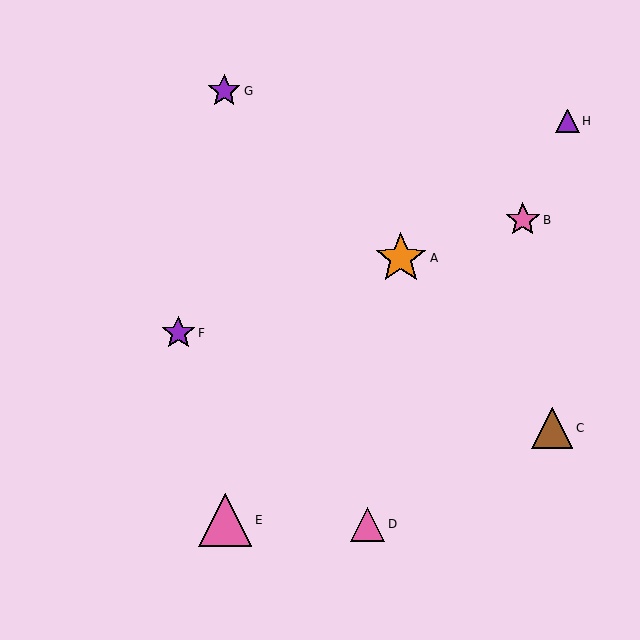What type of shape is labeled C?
Shape C is a brown triangle.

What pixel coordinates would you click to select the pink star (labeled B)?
Click at (523, 220) to select the pink star B.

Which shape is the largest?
The pink triangle (labeled E) is the largest.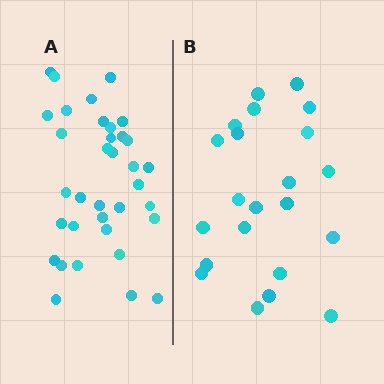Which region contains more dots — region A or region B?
Region A (the left region) has more dots.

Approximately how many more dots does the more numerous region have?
Region A has approximately 15 more dots than region B.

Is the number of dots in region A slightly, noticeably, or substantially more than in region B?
Region A has substantially more. The ratio is roughly 1.6 to 1.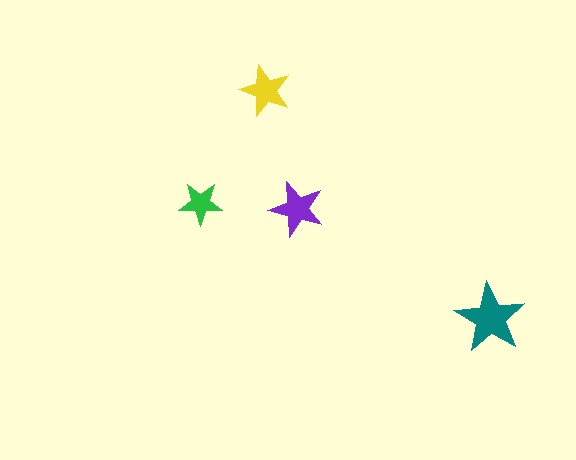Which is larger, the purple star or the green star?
The purple one.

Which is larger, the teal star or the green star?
The teal one.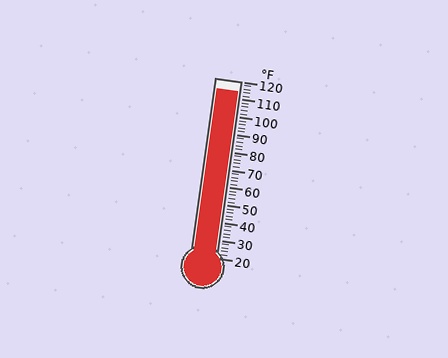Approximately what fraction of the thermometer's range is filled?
The thermometer is filled to approximately 95% of its range.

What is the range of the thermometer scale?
The thermometer scale ranges from 20°F to 120°F.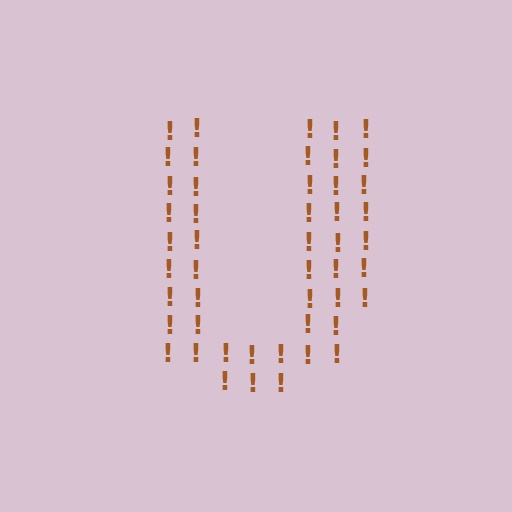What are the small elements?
The small elements are exclamation marks.